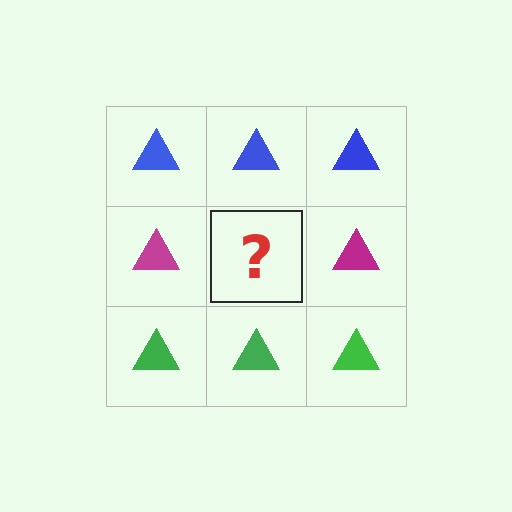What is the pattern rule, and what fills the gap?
The rule is that each row has a consistent color. The gap should be filled with a magenta triangle.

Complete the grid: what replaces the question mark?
The question mark should be replaced with a magenta triangle.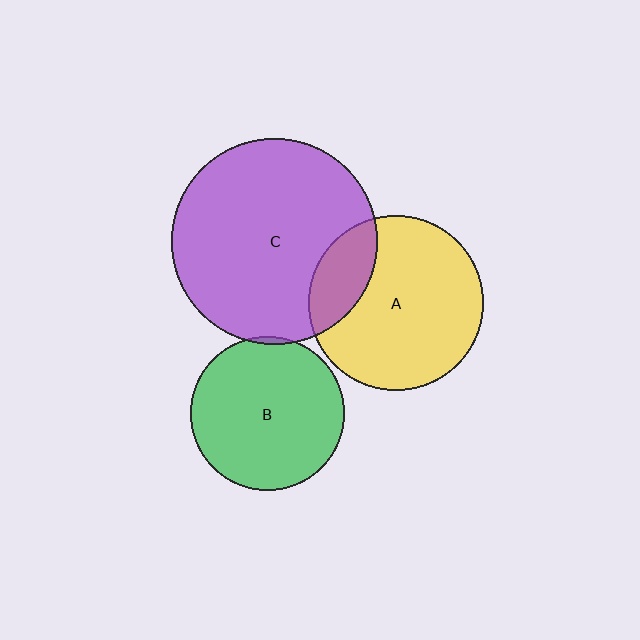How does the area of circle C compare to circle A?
Approximately 1.4 times.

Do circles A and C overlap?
Yes.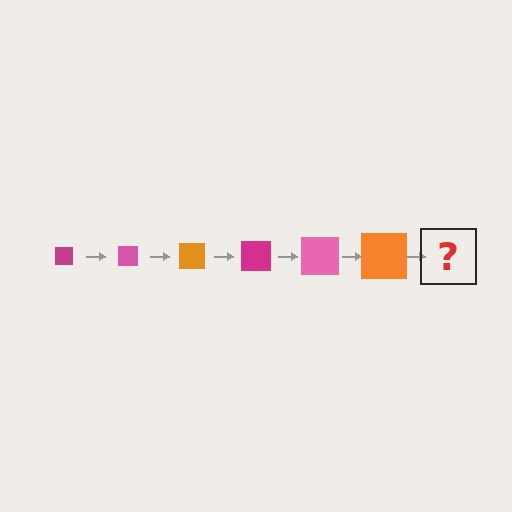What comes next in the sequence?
The next element should be a magenta square, larger than the previous one.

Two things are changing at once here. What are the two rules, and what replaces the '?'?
The two rules are that the square grows larger each step and the color cycles through magenta, pink, and orange. The '?' should be a magenta square, larger than the previous one.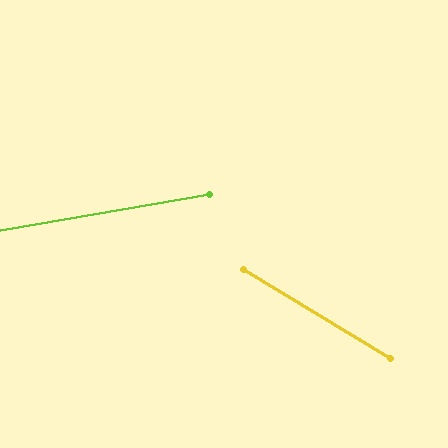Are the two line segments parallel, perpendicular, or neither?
Neither parallel nor perpendicular — they differ by about 41°.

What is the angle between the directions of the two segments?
Approximately 41 degrees.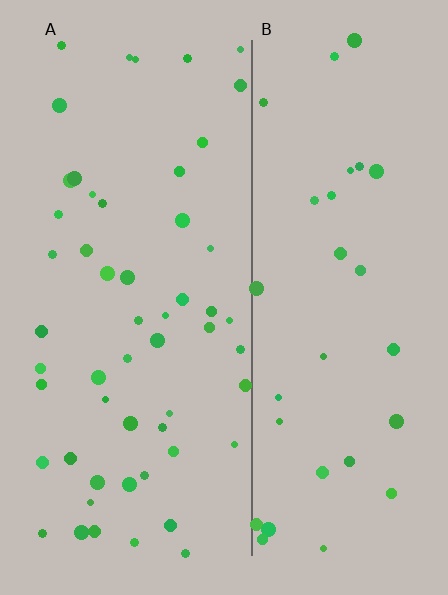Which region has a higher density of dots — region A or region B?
A (the left).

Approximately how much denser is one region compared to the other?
Approximately 1.7× — region A over region B.